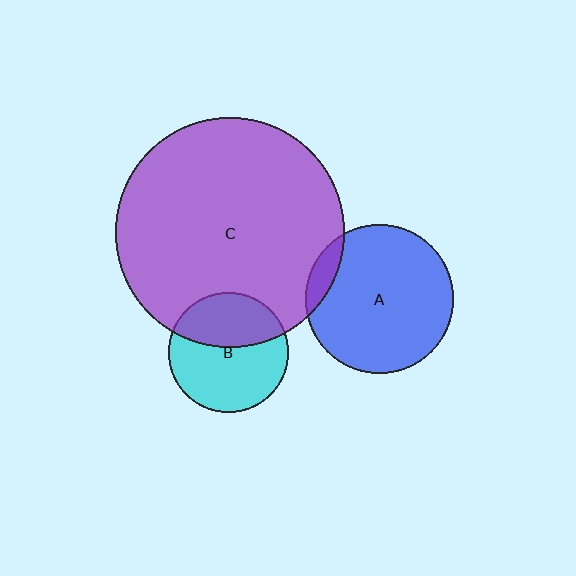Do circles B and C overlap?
Yes.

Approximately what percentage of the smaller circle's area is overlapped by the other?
Approximately 40%.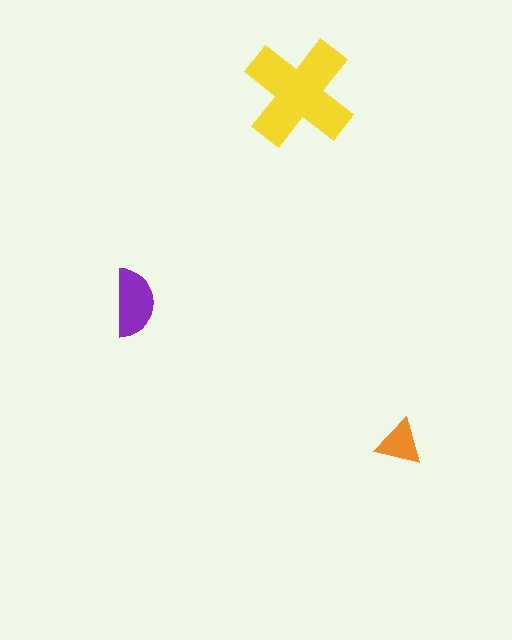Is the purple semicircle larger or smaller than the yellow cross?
Smaller.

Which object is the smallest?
The orange triangle.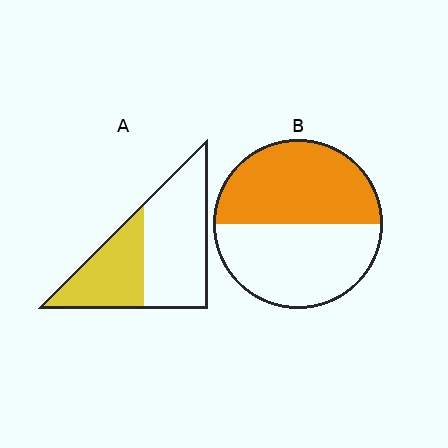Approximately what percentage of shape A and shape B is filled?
A is approximately 40% and B is approximately 50%.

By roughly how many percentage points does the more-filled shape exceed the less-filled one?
By roughly 10 percentage points (B over A).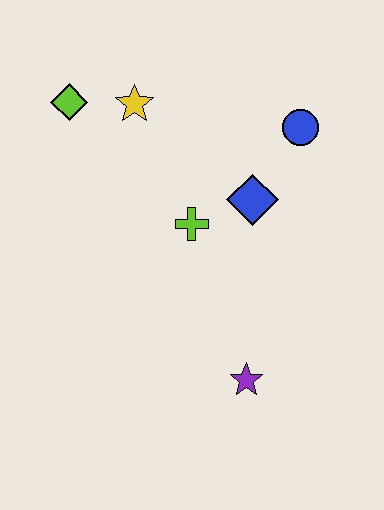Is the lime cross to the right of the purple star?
No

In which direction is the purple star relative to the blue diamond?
The purple star is below the blue diamond.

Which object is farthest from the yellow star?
The purple star is farthest from the yellow star.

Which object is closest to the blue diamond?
The lime cross is closest to the blue diamond.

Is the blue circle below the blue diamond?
No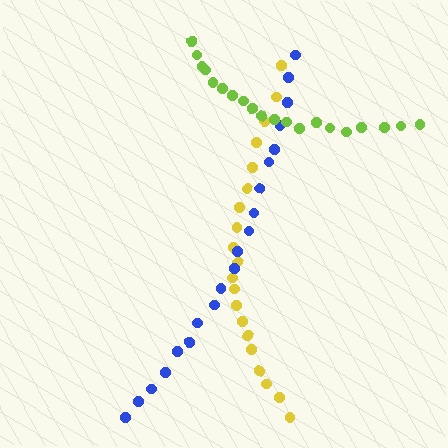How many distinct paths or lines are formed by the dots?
There are 3 distinct paths.